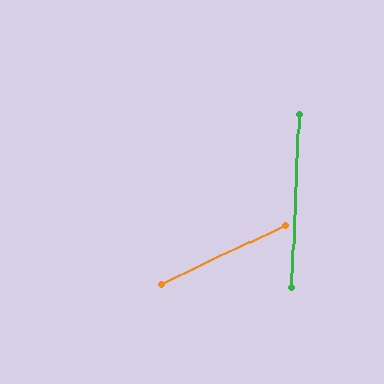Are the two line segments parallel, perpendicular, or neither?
Neither parallel nor perpendicular — they differ by about 62°.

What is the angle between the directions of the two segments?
Approximately 62 degrees.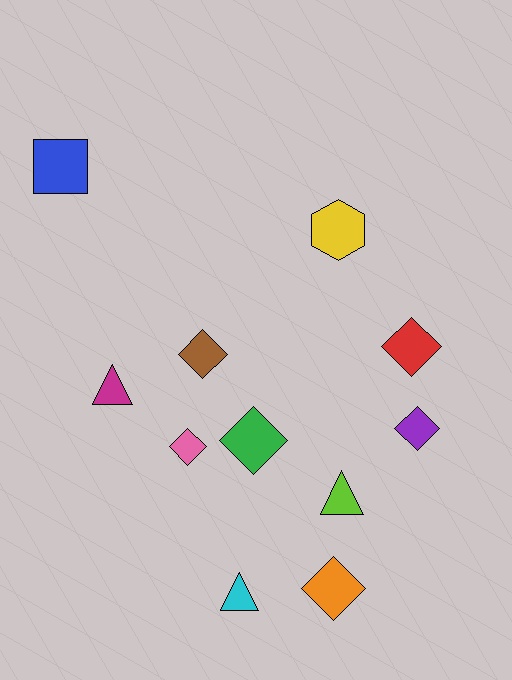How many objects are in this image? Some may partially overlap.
There are 11 objects.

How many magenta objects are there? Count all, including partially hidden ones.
There is 1 magenta object.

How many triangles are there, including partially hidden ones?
There are 3 triangles.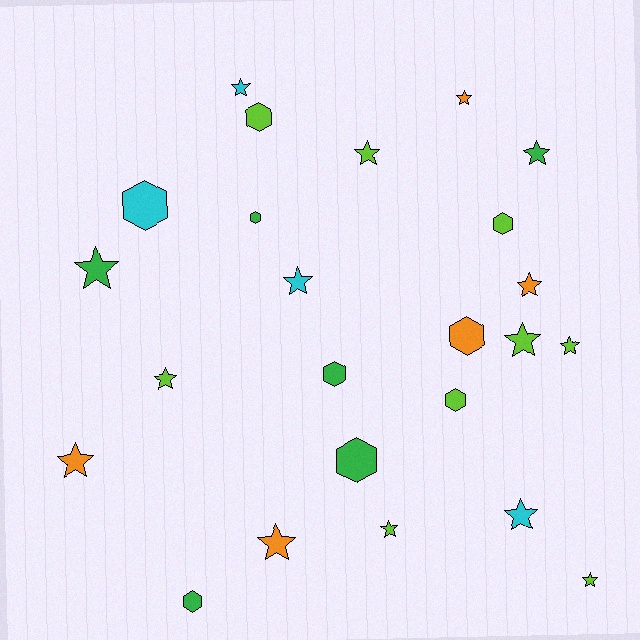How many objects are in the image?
There are 24 objects.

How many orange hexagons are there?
There is 1 orange hexagon.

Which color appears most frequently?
Lime, with 9 objects.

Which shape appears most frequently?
Star, with 15 objects.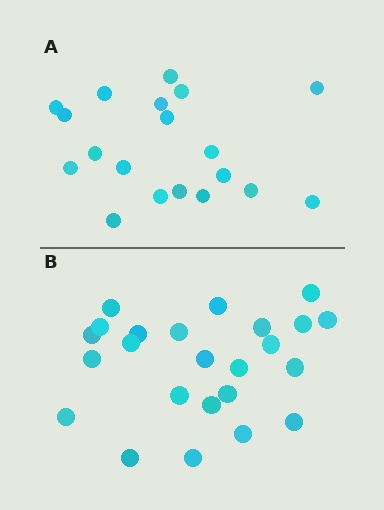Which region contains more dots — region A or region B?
Region B (the bottom region) has more dots.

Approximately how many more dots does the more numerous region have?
Region B has about 5 more dots than region A.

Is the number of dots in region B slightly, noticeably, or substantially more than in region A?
Region B has noticeably more, but not dramatically so. The ratio is roughly 1.3 to 1.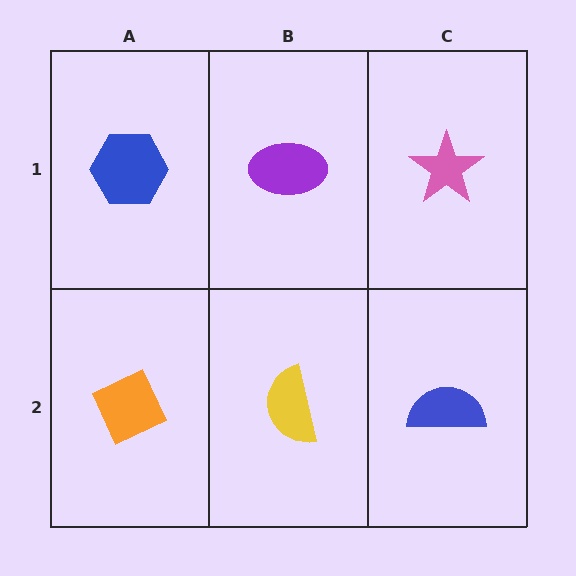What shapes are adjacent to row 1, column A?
An orange diamond (row 2, column A), a purple ellipse (row 1, column B).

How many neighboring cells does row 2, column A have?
2.